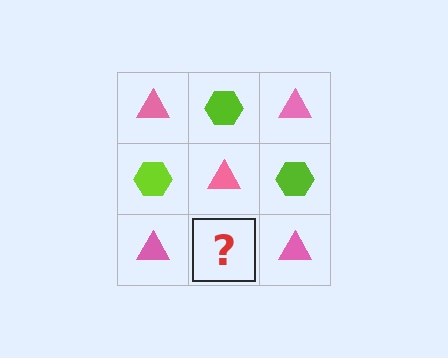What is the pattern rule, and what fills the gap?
The rule is that it alternates pink triangle and lime hexagon in a checkerboard pattern. The gap should be filled with a lime hexagon.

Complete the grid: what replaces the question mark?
The question mark should be replaced with a lime hexagon.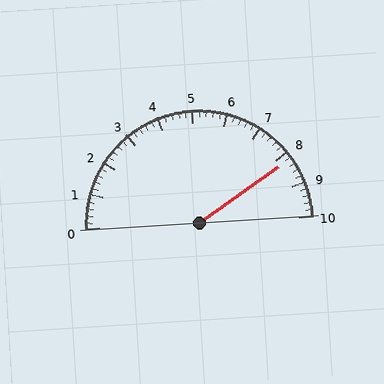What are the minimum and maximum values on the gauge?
The gauge ranges from 0 to 10.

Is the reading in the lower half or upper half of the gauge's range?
The reading is in the upper half of the range (0 to 10).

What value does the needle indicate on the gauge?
The needle indicates approximately 8.2.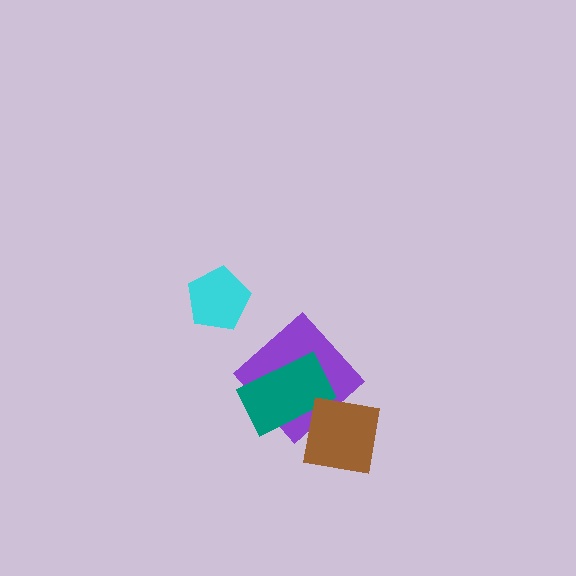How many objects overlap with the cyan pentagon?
0 objects overlap with the cyan pentagon.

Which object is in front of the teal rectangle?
The brown square is in front of the teal rectangle.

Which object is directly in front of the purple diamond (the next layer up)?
The teal rectangle is directly in front of the purple diamond.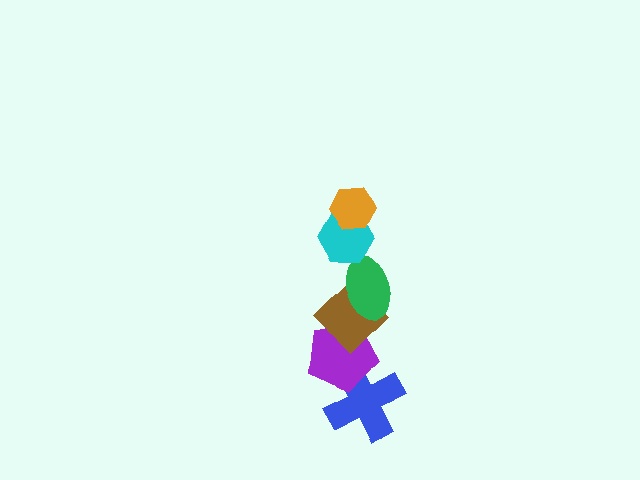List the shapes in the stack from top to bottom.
From top to bottom: the orange hexagon, the cyan hexagon, the green ellipse, the brown diamond, the purple pentagon, the blue cross.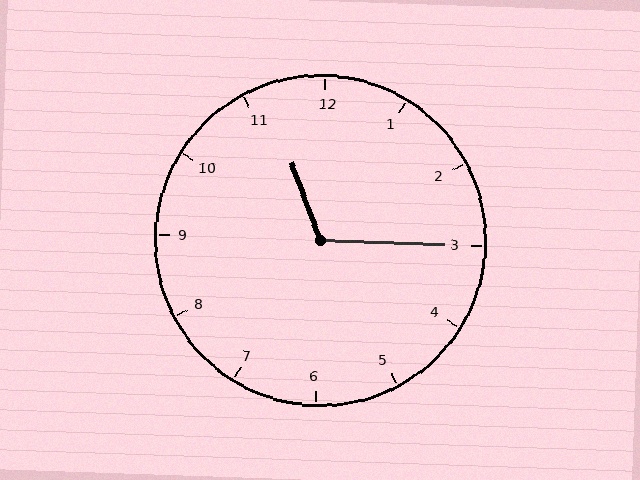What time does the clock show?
11:15.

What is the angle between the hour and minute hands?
Approximately 112 degrees.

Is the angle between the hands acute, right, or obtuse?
It is obtuse.